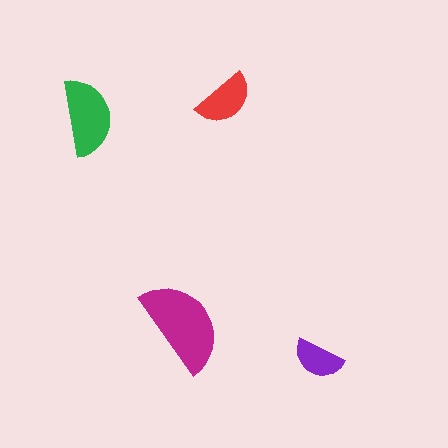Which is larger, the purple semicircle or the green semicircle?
The green one.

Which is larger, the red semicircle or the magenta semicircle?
The magenta one.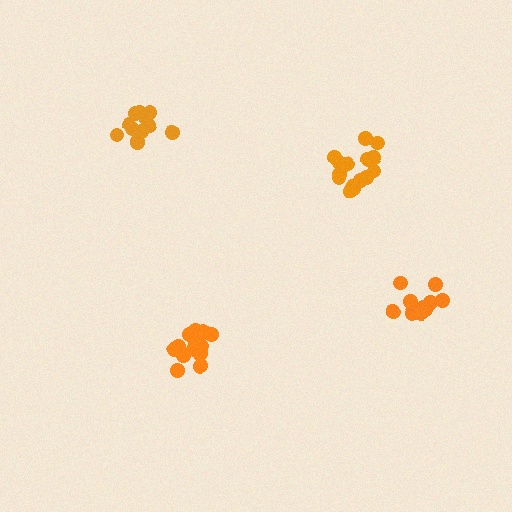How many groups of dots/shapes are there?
There are 4 groups.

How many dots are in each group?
Group 1: 15 dots, Group 2: 17 dots, Group 3: 12 dots, Group 4: 11 dots (55 total).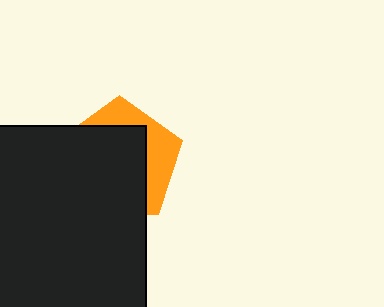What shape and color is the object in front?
The object in front is a black square.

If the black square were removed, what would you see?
You would see the complete orange pentagon.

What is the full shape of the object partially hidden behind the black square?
The partially hidden object is an orange pentagon.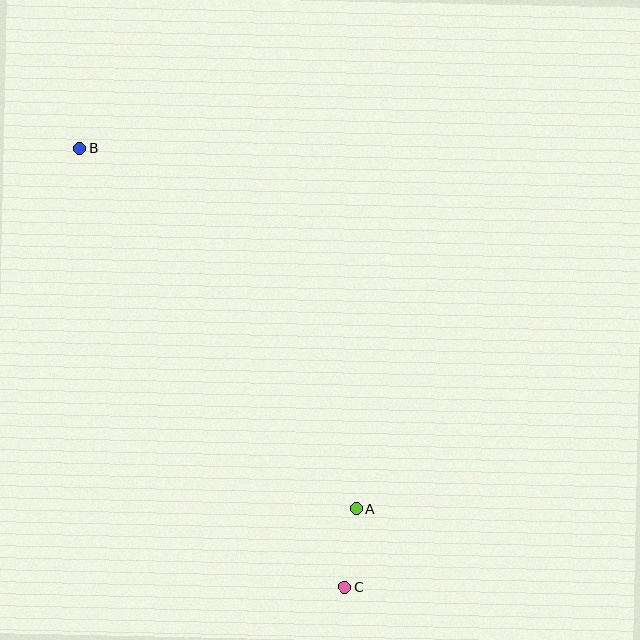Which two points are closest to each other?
Points A and C are closest to each other.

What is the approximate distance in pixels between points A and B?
The distance between A and B is approximately 454 pixels.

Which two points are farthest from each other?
Points B and C are farthest from each other.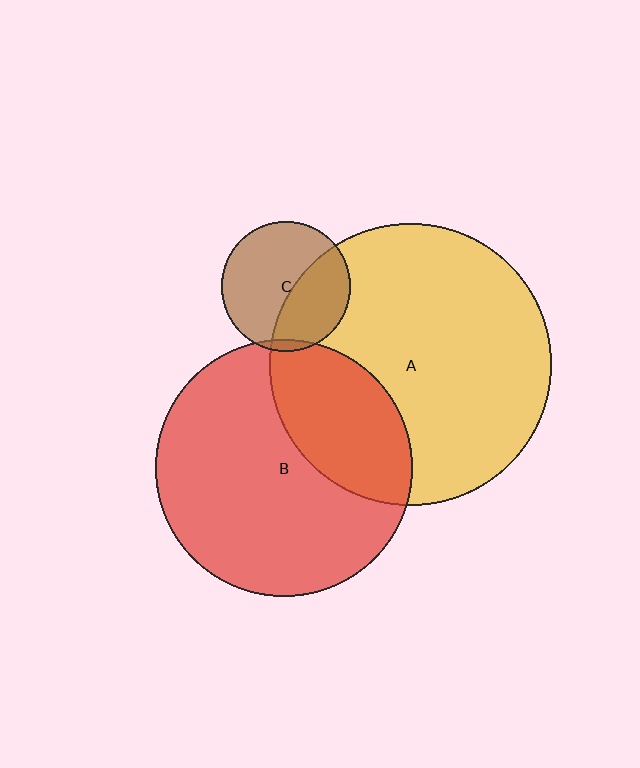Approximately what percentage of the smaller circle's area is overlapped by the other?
Approximately 5%.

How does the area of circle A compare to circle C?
Approximately 4.7 times.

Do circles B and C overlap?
Yes.